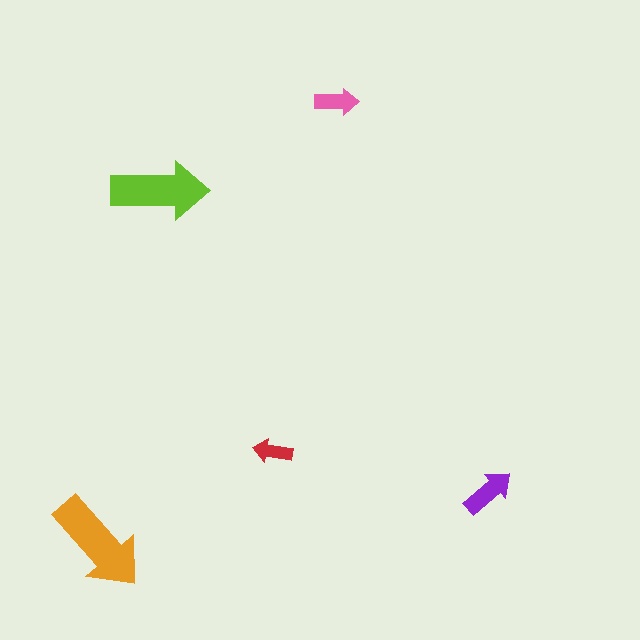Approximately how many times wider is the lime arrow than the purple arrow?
About 2 times wider.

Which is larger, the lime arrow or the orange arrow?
The orange one.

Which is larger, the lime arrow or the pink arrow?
The lime one.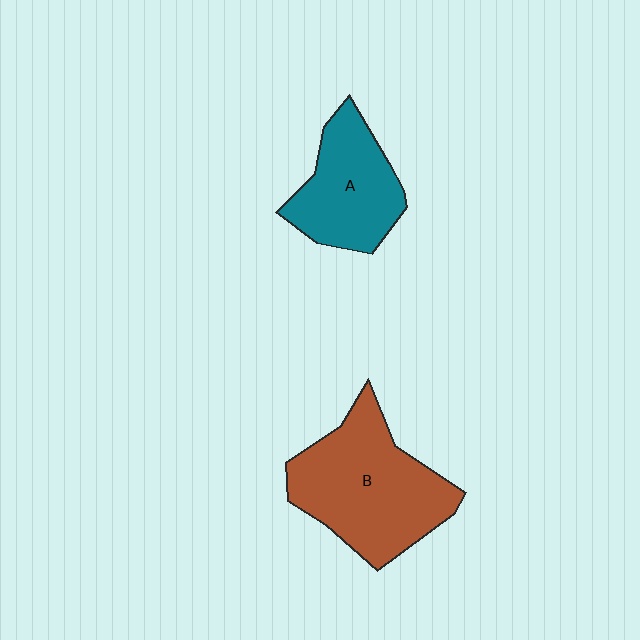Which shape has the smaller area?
Shape A (teal).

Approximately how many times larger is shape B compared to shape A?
Approximately 1.5 times.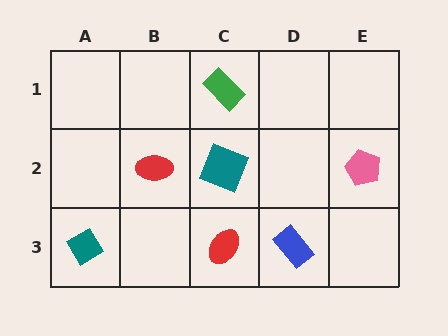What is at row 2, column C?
A teal square.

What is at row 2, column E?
A pink pentagon.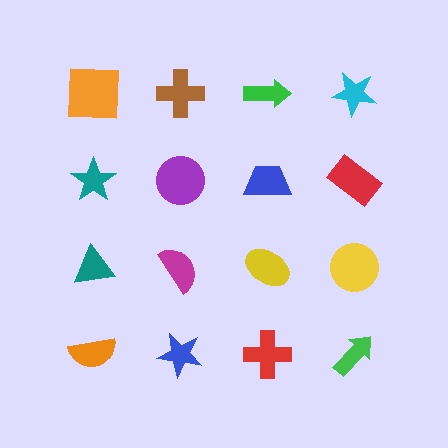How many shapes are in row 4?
4 shapes.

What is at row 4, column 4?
A green arrow.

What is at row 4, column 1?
An orange semicircle.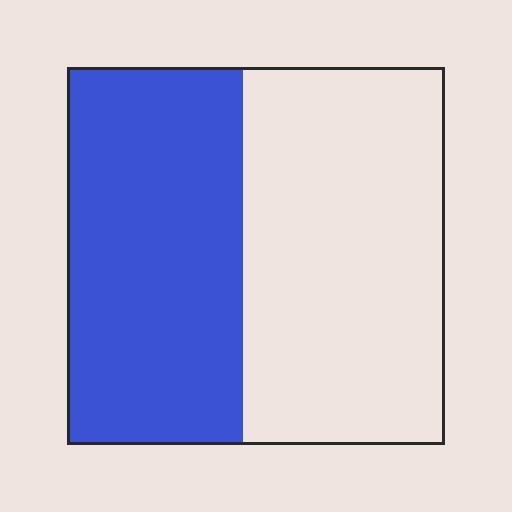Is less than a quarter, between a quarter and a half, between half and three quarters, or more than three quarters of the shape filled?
Between a quarter and a half.